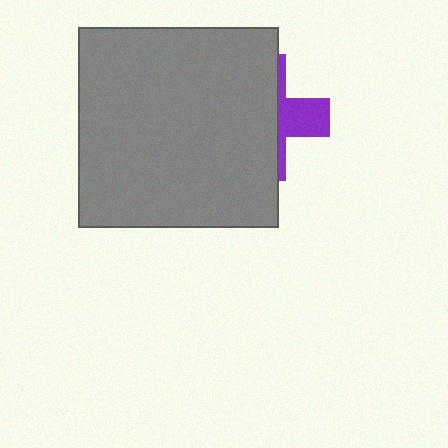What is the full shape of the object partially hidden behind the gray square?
The partially hidden object is a purple cross.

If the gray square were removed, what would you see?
You would see the complete purple cross.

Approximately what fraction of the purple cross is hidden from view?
Roughly 70% of the purple cross is hidden behind the gray square.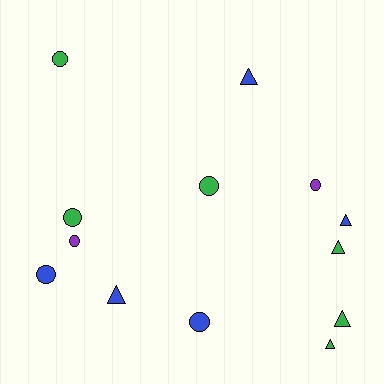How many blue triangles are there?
There are 3 blue triangles.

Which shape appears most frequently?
Circle, with 7 objects.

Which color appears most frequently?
Green, with 6 objects.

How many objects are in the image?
There are 13 objects.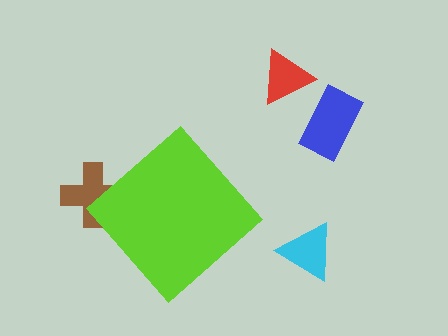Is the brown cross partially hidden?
Yes, the brown cross is partially hidden behind the lime diamond.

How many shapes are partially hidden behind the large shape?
1 shape is partially hidden.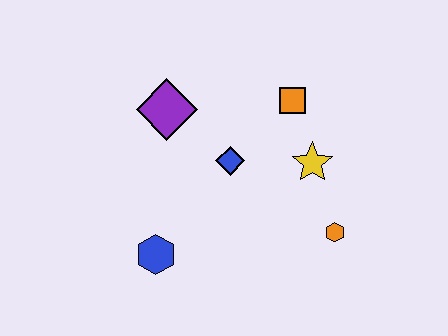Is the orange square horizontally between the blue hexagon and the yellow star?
Yes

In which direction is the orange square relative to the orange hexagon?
The orange square is above the orange hexagon.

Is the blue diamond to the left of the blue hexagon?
No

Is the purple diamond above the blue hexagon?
Yes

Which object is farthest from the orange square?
The blue hexagon is farthest from the orange square.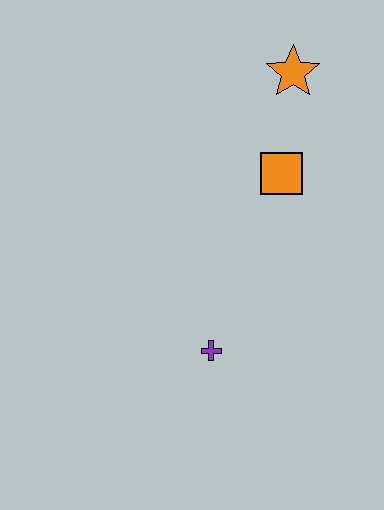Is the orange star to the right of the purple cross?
Yes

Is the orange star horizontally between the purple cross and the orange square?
No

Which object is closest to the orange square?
The orange star is closest to the orange square.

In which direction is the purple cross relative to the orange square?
The purple cross is below the orange square.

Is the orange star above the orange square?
Yes